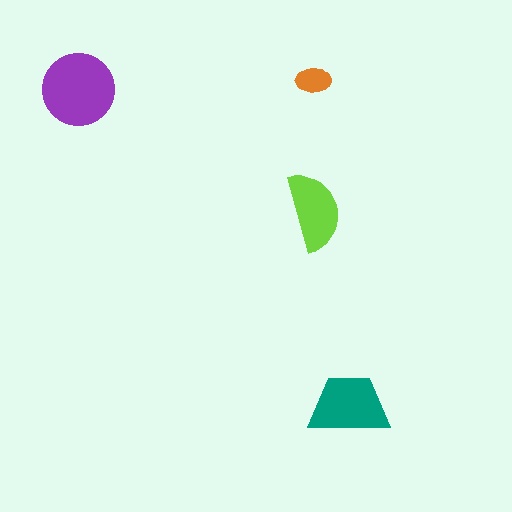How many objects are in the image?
There are 4 objects in the image.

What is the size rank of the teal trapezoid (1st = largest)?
2nd.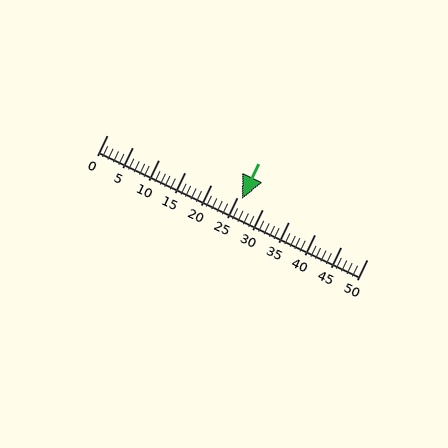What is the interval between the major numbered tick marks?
The major tick marks are spaced 5 units apart.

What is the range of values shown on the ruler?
The ruler shows values from 0 to 50.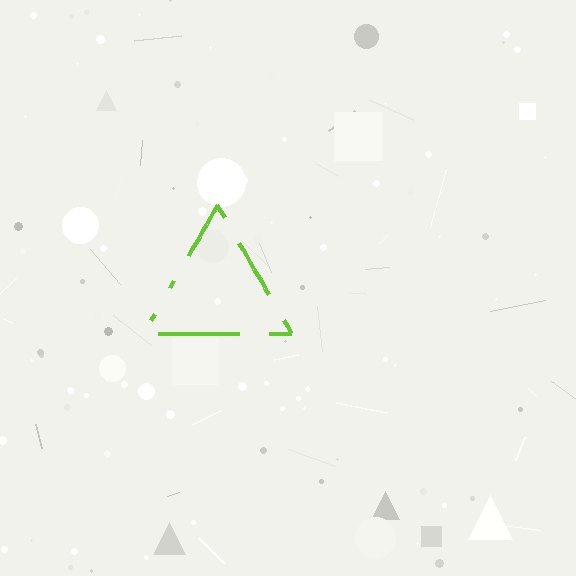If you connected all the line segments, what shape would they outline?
They would outline a triangle.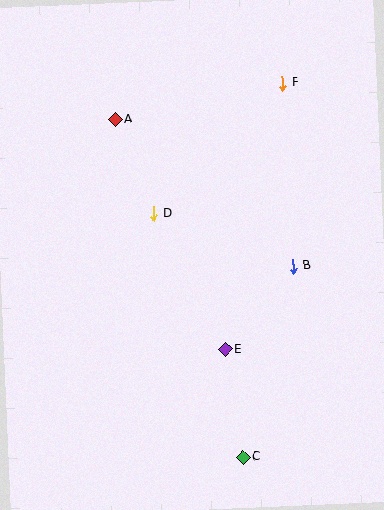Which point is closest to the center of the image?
Point D at (154, 213) is closest to the center.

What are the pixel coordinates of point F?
Point F is at (282, 83).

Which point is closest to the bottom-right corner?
Point C is closest to the bottom-right corner.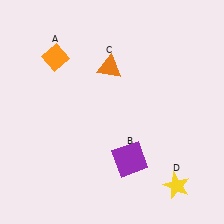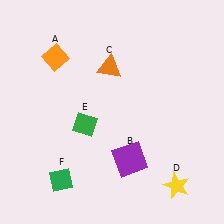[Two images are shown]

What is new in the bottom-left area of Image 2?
A green diamond (F) was added in the bottom-left area of Image 2.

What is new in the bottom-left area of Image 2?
A green diamond (E) was added in the bottom-left area of Image 2.